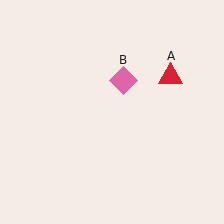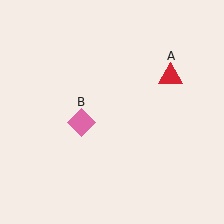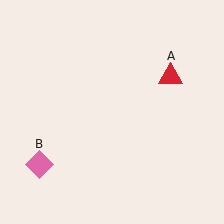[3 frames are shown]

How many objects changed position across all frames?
1 object changed position: pink diamond (object B).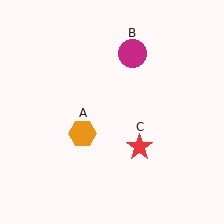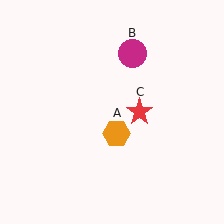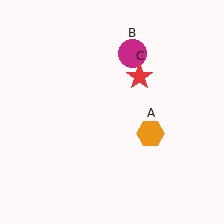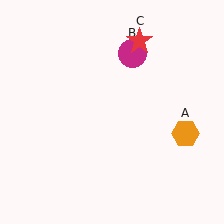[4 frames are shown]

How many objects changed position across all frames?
2 objects changed position: orange hexagon (object A), red star (object C).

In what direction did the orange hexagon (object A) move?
The orange hexagon (object A) moved right.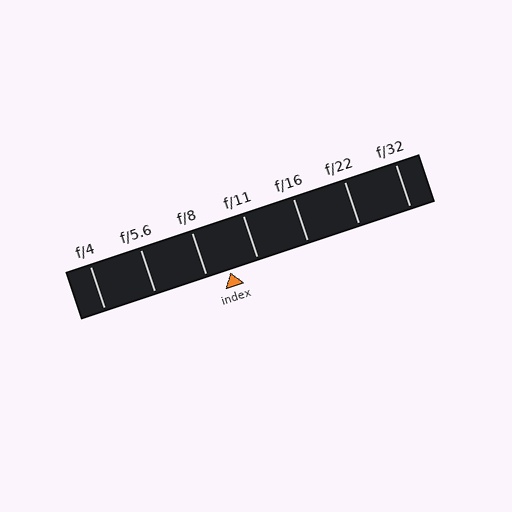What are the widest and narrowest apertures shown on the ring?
The widest aperture shown is f/4 and the narrowest is f/32.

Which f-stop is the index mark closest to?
The index mark is closest to f/8.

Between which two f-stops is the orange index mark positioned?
The index mark is between f/8 and f/11.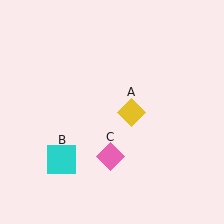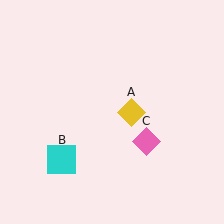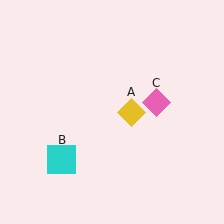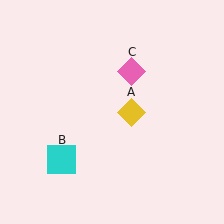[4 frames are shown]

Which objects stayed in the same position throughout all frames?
Yellow diamond (object A) and cyan square (object B) remained stationary.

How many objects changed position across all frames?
1 object changed position: pink diamond (object C).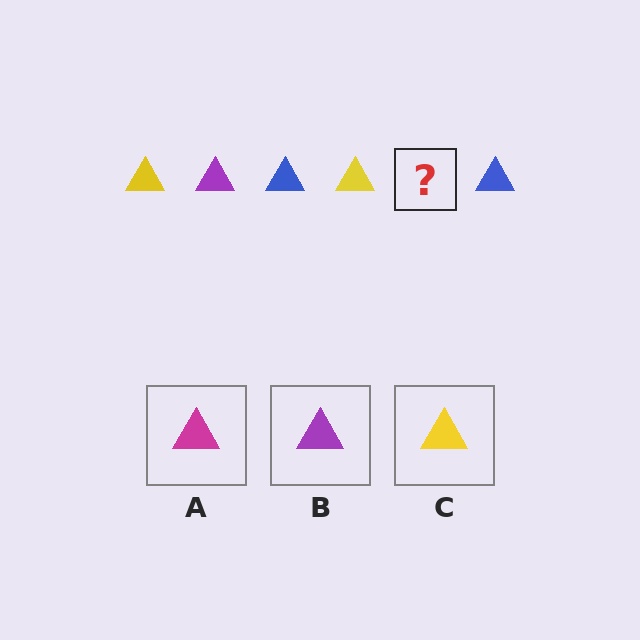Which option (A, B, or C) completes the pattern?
B.